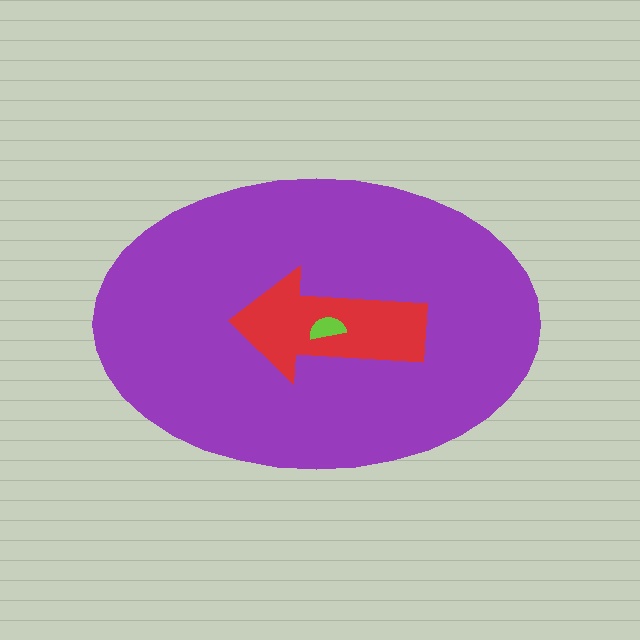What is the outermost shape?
The purple ellipse.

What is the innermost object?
The lime semicircle.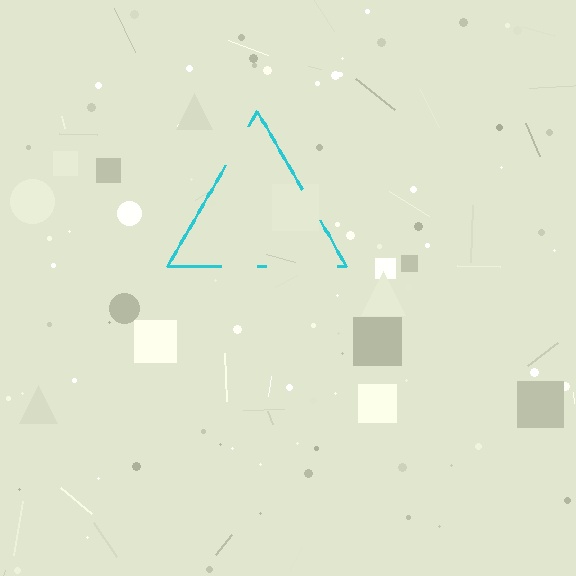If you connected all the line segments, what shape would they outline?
They would outline a triangle.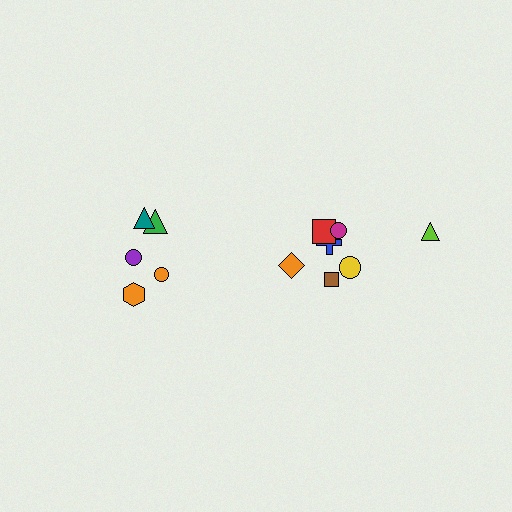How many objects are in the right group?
There are 7 objects.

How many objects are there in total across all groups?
There are 12 objects.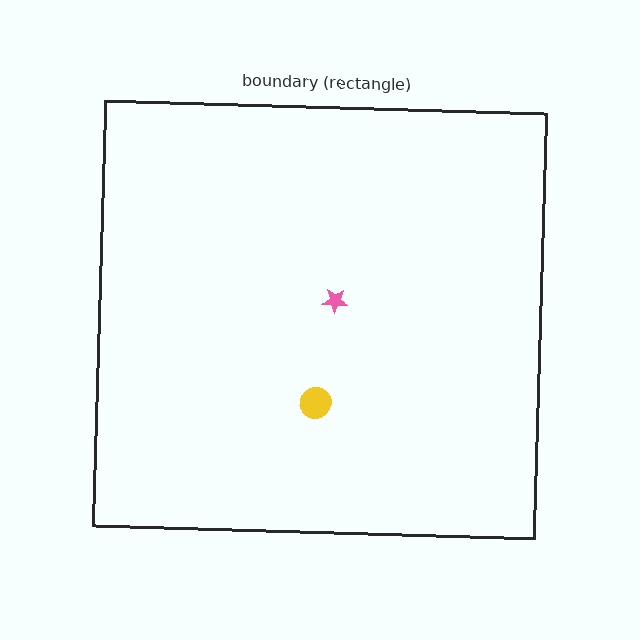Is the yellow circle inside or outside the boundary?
Inside.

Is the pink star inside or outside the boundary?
Inside.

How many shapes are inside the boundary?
2 inside, 0 outside.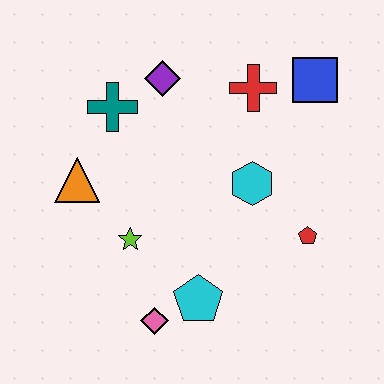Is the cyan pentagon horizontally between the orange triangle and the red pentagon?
Yes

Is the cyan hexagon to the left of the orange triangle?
No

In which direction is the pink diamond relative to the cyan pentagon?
The pink diamond is to the left of the cyan pentagon.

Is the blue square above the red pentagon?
Yes